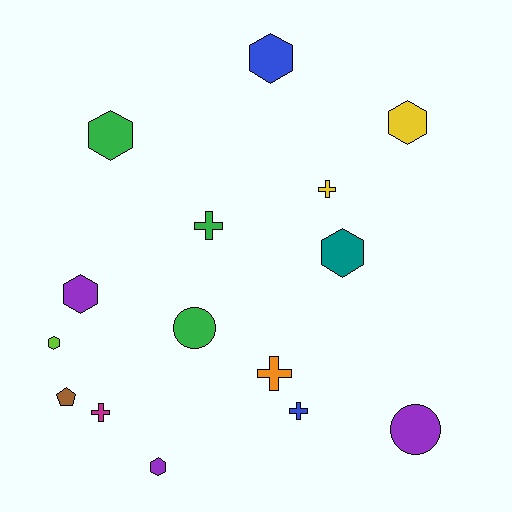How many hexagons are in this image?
There are 7 hexagons.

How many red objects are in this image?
There are no red objects.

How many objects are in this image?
There are 15 objects.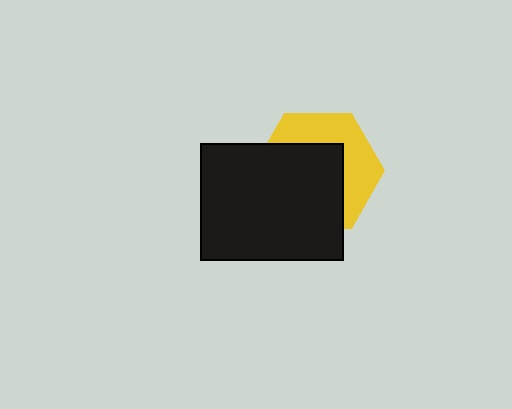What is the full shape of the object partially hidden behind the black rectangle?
The partially hidden object is a yellow hexagon.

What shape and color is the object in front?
The object in front is a black rectangle.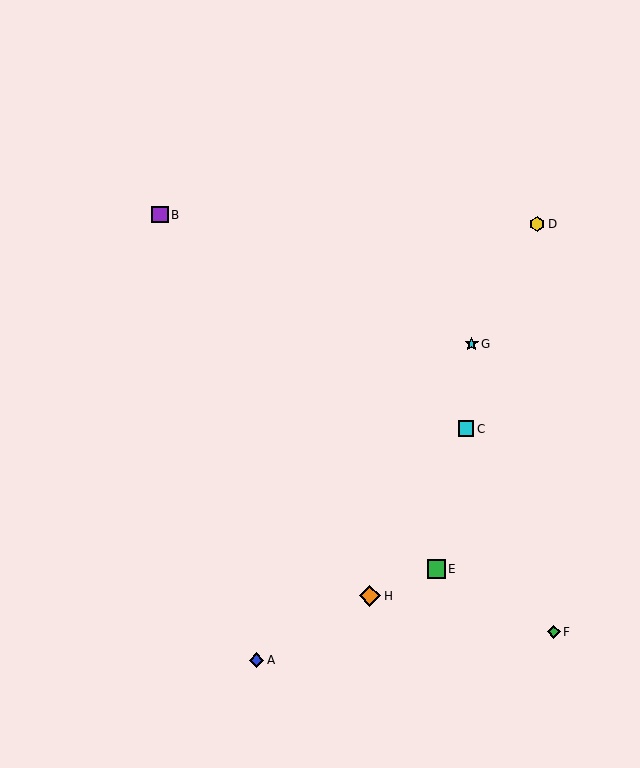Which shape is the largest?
The orange diamond (labeled H) is the largest.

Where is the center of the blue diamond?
The center of the blue diamond is at (257, 660).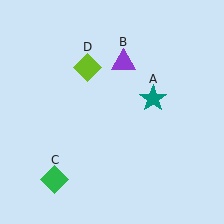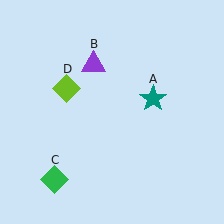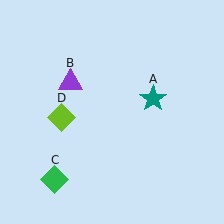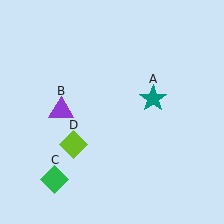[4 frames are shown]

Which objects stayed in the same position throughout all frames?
Teal star (object A) and green diamond (object C) remained stationary.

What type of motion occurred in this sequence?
The purple triangle (object B), lime diamond (object D) rotated counterclockwise around the center of the scene.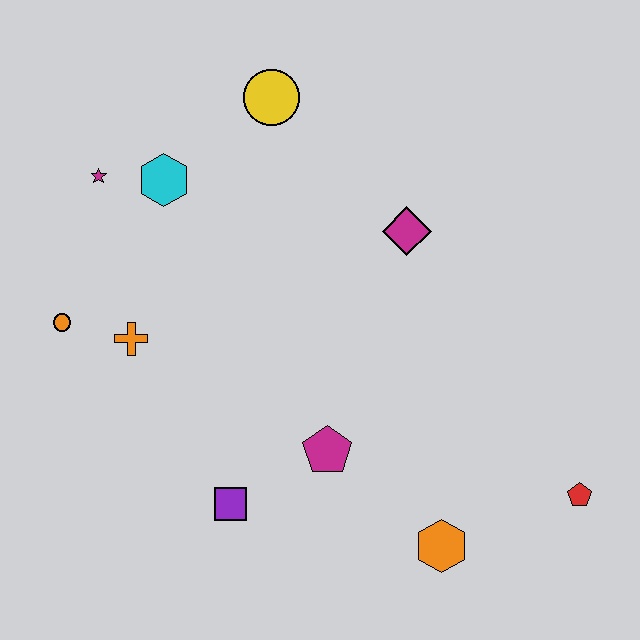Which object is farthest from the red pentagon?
The magenta star is farthest from the red pentagon.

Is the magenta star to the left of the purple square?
Yes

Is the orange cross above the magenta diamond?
No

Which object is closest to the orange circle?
The orange cross is closest to the orange circle.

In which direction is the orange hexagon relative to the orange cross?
The orange hexagon is to the right of the orange cross.